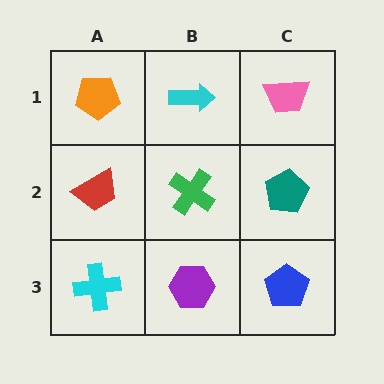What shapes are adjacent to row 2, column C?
A pink trapezoid (row 1, column C), a blue pentagon (row 3, column C), a green cross (row 2, column B).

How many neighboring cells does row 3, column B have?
3.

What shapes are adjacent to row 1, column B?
A green cross (row 2, column B), an orange pentagon (row 1, column A), a pink trapezoid (row 1, column C).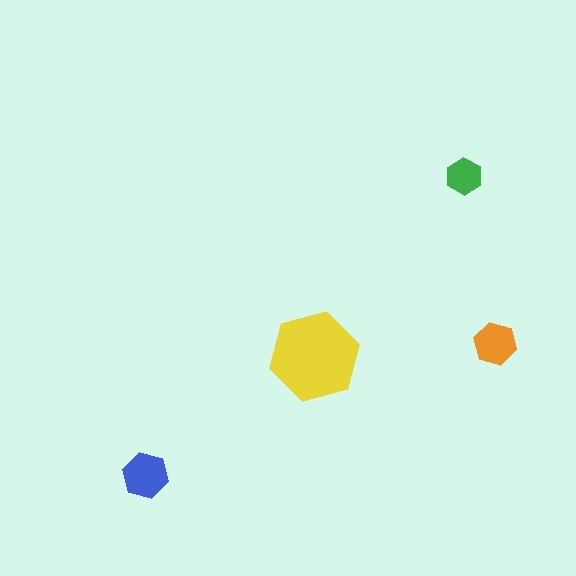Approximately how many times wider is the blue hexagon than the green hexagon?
About 1.5 times wider.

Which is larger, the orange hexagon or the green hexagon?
The orange one.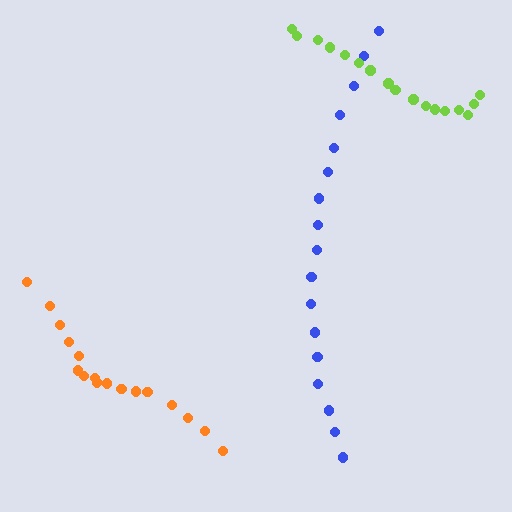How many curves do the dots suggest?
There are 3 distinct paths.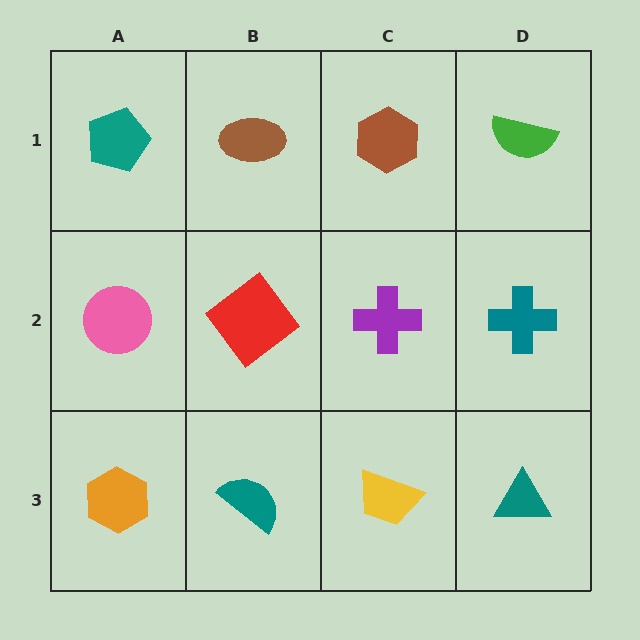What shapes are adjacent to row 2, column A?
A teal pentagon (row 1, column A), an orange hexagon (row 3, column A), a red diamond (row 2, column B).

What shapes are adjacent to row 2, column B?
A brown ellipse (row 1, column B), a teal semicircle (row 3, column B), a pink circle (row 2, column A), a purple cross (row 2, column C).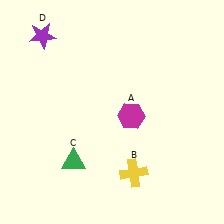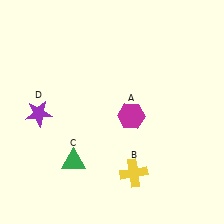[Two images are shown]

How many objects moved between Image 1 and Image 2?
1 object moved between the two images.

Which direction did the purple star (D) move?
The purple star (D) moved down.